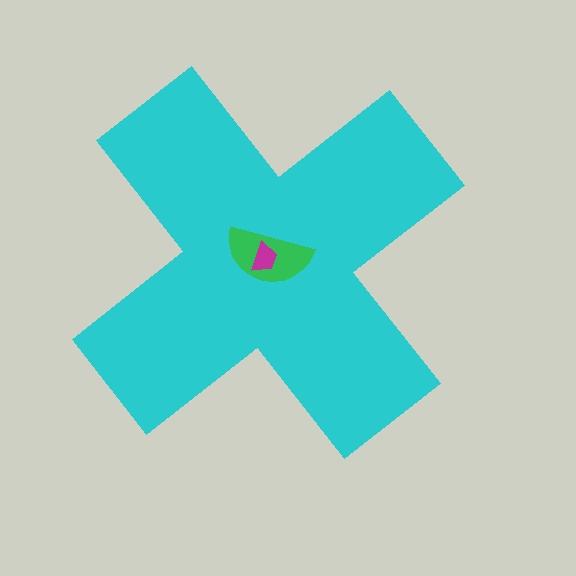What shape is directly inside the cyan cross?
The green semicircle.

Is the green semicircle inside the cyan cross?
Yes.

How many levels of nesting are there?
3.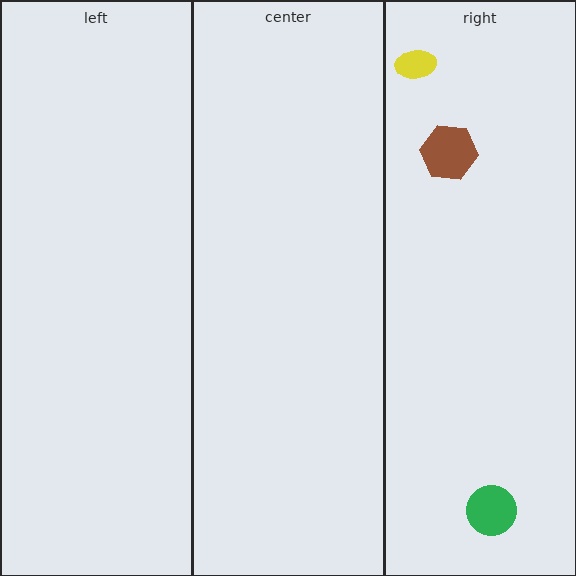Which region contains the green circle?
The right region.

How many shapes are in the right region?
3.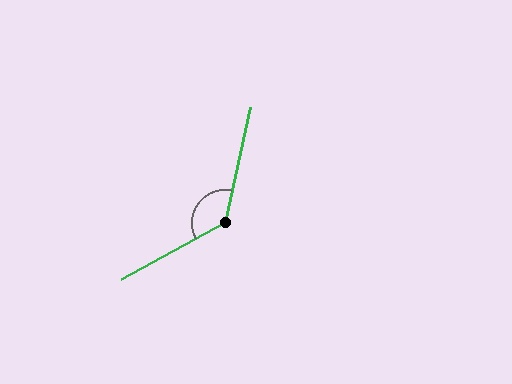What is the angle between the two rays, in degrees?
Approximately 131 degrees.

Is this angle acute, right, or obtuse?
It is obtuse.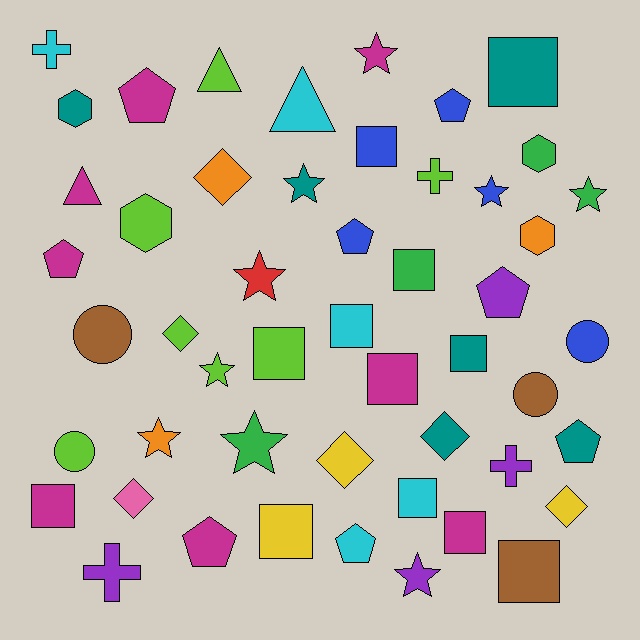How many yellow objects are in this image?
There are 3 yellow objects.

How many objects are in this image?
There are 50 objects.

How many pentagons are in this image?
There are 8 pentagons.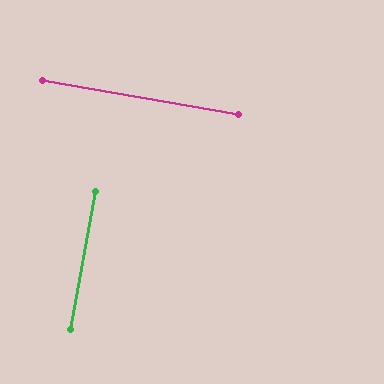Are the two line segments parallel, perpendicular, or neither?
Perpendicular — they meet at approximately 90°.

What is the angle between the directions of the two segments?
Approximately 90 degrees.